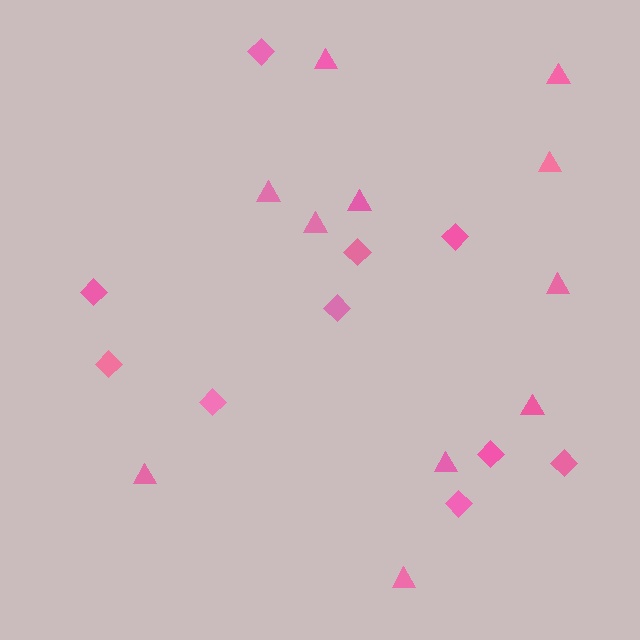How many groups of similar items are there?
There are 2 groups: one group of diamonds (10) and one group of triangles (11).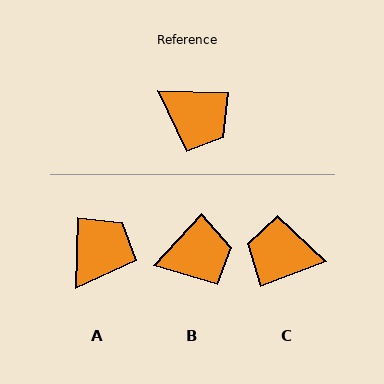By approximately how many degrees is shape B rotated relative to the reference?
Approximately 49 degrees counter-clockwise.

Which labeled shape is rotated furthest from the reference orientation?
C, about 158 degrees away.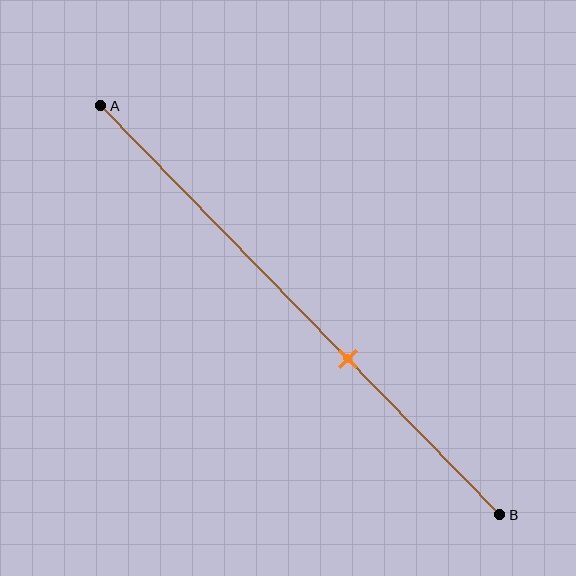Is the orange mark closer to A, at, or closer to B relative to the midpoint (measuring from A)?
The orange mark is closer to point B than the midpoint of segment AB.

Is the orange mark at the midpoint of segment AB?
No, the mark is at about 60% from A, not at the 50% midpoint.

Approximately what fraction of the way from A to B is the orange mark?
The orange mark is approximately 60% of the way from A to B.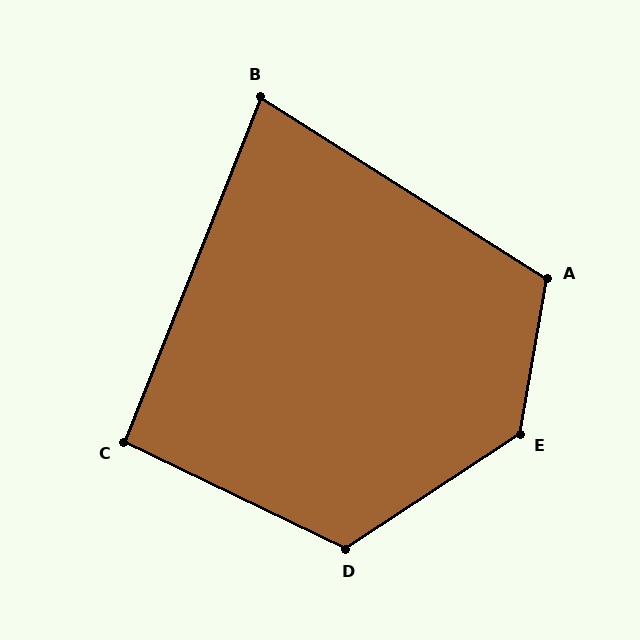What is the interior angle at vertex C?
Approximately 94 degrees (approximately right).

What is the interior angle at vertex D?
Approximately 121 degrees (obtuse).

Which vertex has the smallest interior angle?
B, at approximately 79 degrees.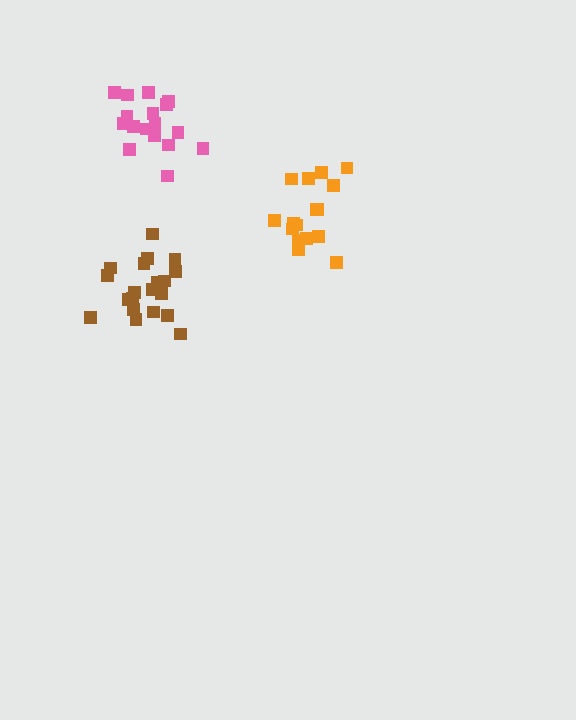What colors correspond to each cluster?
The clusters are colored: orange, brown, pink.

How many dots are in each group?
Group 1: 16 dots, Group 2: 20 dots, Group 3: 18 dots (54 total).